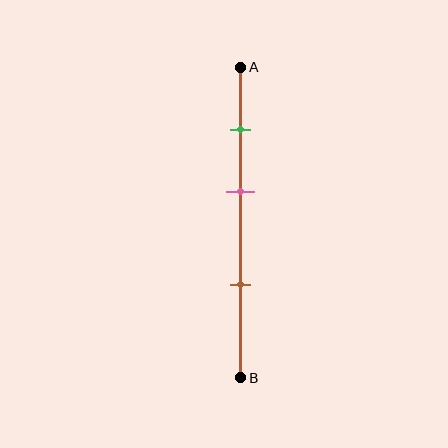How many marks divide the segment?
There are 3 marks dividing the segment.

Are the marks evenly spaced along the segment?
Yes, the marks are approximately evenly spaced.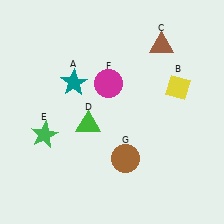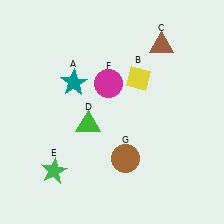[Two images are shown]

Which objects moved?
The objects that moved are: the yellow diamond (B), the green star (E).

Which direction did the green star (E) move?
The green star (E) moved down.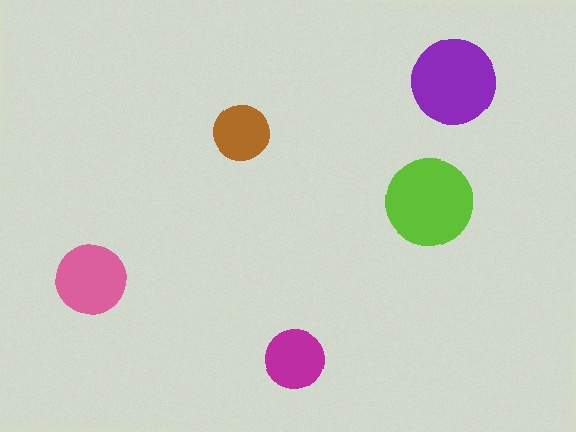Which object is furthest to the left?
The pink circle is leftmost.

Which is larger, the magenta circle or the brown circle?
The magenta one.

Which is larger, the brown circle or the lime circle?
The lime one.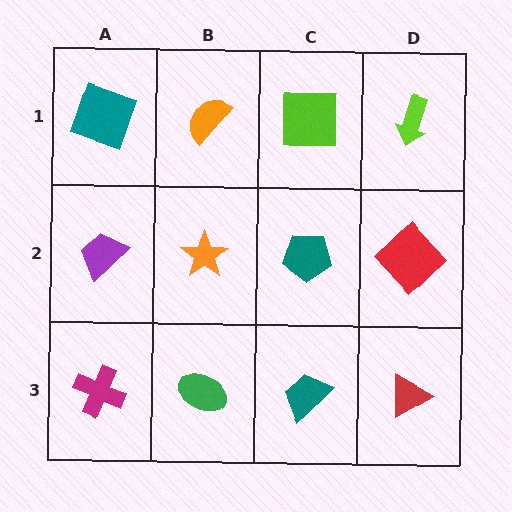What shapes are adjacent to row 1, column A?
A purple trapezoid (row 2, column A), an orange semicircle (row 1, column B).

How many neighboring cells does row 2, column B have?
4.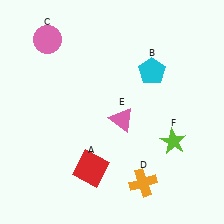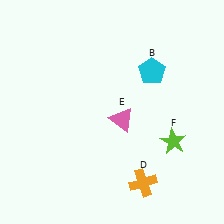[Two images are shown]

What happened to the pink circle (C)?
The pink circle (C) was removed in Image 2. It was in the top-left area of Image 1.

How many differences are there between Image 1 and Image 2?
There are 2 differences between the two images.